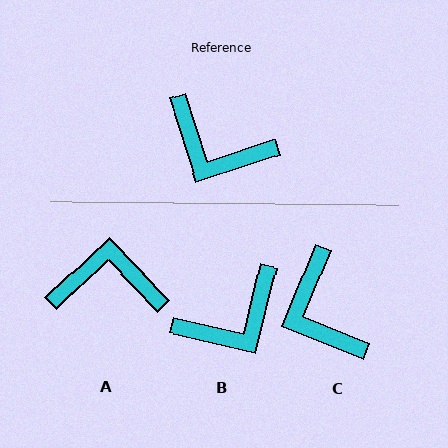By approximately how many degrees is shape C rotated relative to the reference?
Approximately 40 degrees clockwise.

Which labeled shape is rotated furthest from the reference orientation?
A, about 154 degrees away.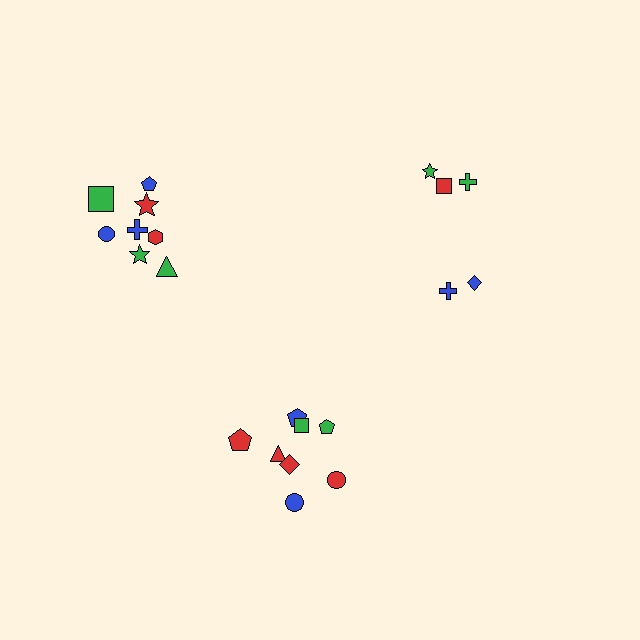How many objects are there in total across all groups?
There are 21 objects.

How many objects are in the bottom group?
There are 8 objects.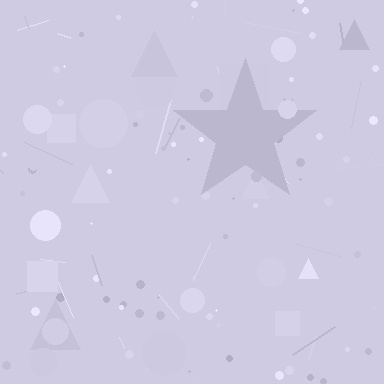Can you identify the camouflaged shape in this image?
The camouflaged shape is a star.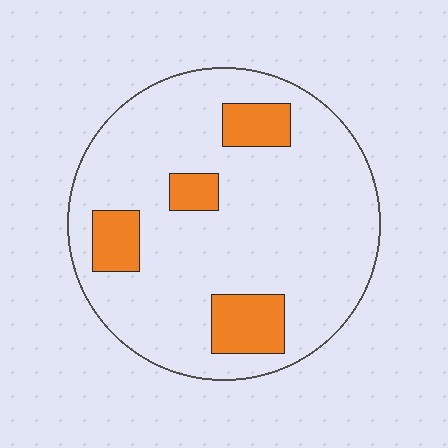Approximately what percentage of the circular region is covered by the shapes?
Approximately 15%.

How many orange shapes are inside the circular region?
4.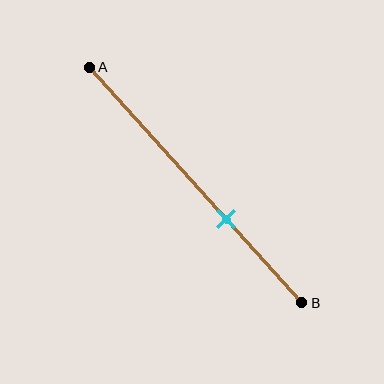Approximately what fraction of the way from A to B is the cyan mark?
The cyan mark is approximately 65% of the way from A to B.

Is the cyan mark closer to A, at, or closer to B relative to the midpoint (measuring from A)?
The cyan mark is closer to point B than the midpoint of segment AB.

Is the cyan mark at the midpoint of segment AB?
No, the mark is at about 65% from A, not at the 50% midpoint.